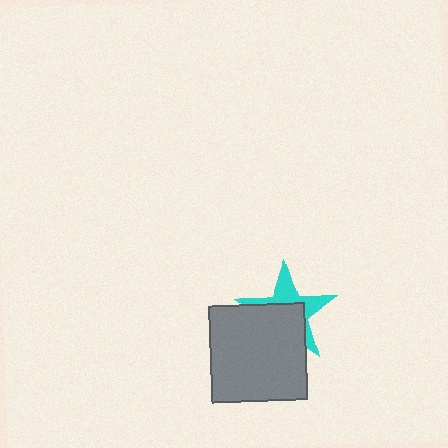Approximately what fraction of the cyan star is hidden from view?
Roughly 55% of the cyan star is hidden behind the gray square.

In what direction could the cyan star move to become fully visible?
The cyan star could move up. That would shift it out from behind the gray square entirely.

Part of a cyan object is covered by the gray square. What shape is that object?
It is a star.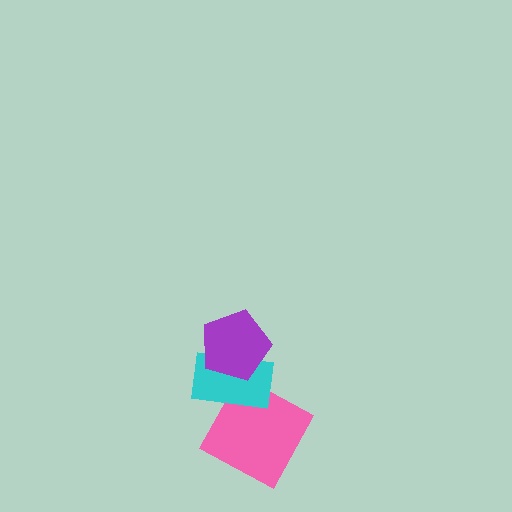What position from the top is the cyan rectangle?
The cyan rectangle is 2nd from the top.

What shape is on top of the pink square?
The cyan rectangle is on top of the pink square.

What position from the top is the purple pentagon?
The purple pentagon is 1st from the top.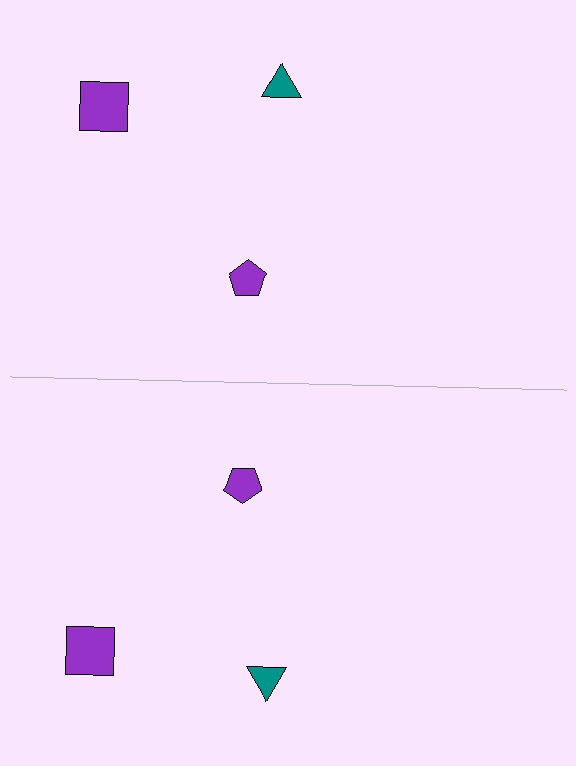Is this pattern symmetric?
Yes, this pattern has bilateral (reflection) symmetry.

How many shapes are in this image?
There are 6 shapes in this image.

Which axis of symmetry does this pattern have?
The pattern has a horizontal axis of symmetry running through the center of the image.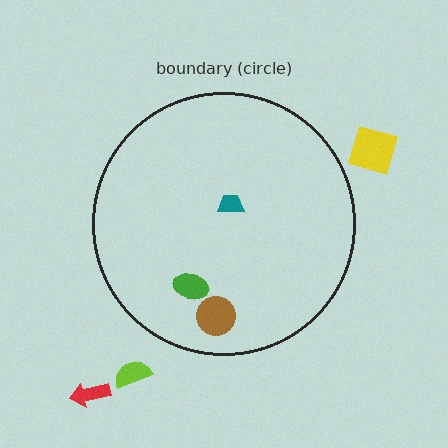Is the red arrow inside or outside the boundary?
Outside.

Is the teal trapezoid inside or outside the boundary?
Inside.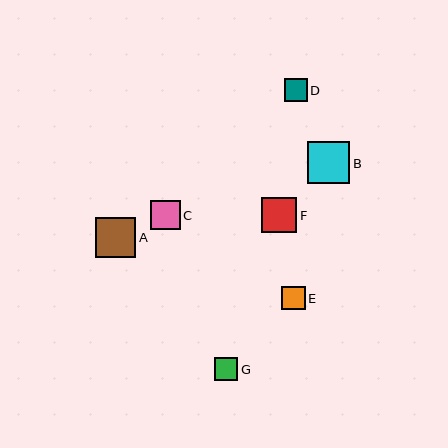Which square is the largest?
Square B is the largest with a size of approximately 42 pixels.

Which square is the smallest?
Square D is the smallest with a size of approximately 23 pixels.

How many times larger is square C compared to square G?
Square C is approximately 1.3 times the size of square G.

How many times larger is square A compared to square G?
Square A is approximately 1.7 times the size of square G.